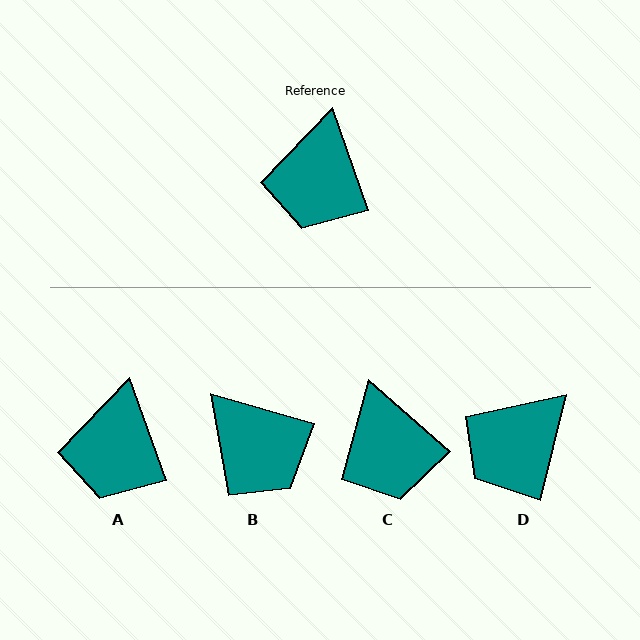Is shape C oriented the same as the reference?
No, it is off by about 29 degrees.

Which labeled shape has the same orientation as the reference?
A.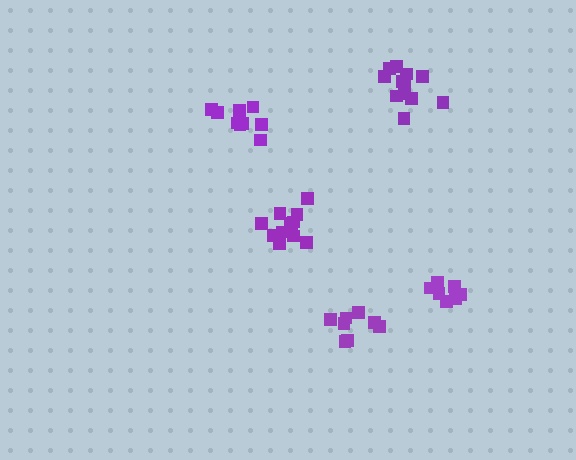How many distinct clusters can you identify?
There are 5 distinct clusters.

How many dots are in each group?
Group 1: 12 dots, Group 2: 12 dots, Group 3: 8 dots, Group 4: 9 dots, Group 5: 7 dots (48 total).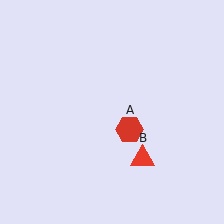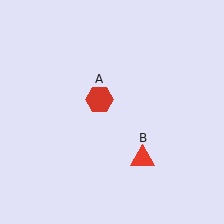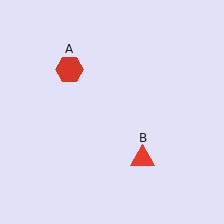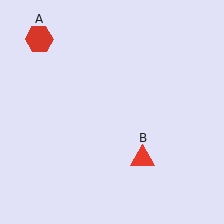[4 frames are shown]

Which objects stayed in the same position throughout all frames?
Red triangle (object B) remained stationary.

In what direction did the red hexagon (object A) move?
The red hexagon (object A) moved up and to the left.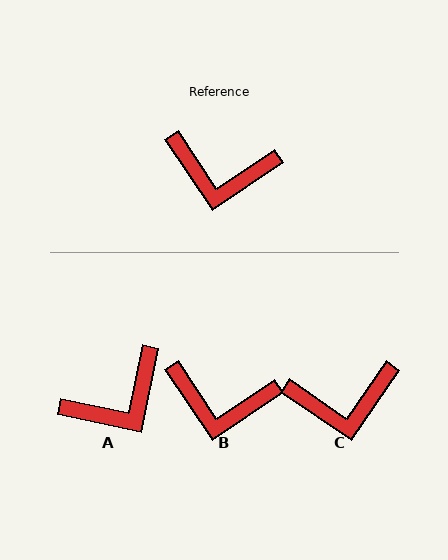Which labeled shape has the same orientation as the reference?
B.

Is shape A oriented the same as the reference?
No, it is off by about 44 degrees.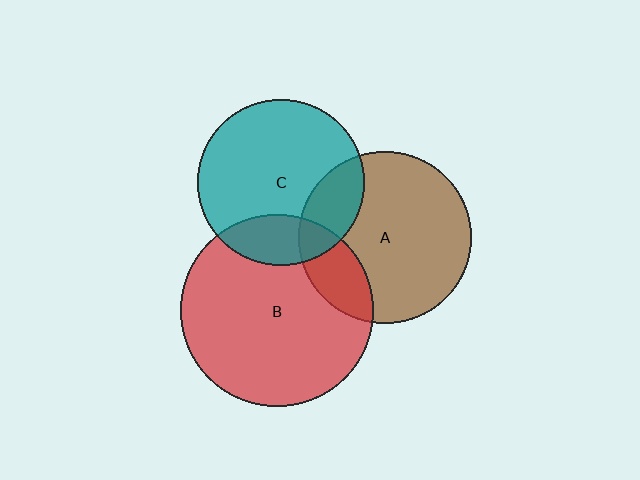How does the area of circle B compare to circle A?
Approximately 1.2 times.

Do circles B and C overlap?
Yes.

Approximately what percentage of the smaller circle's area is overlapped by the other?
Approximately 20%.